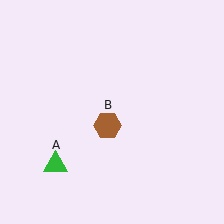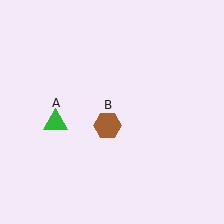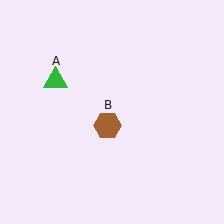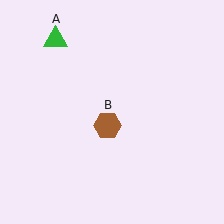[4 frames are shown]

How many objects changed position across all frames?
1 object changed position: green triangle (object A).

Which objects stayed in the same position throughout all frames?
Brown hexagon (object B) remained stationary.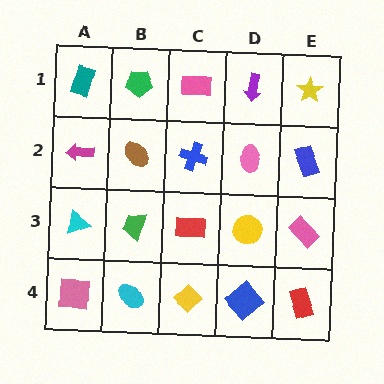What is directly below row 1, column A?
A magenta arrow.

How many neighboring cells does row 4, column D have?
3.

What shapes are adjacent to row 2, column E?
A yellow star (row 1, column E), a pink rectangle (row 3, column E), a pink ellipse (row 2, column D).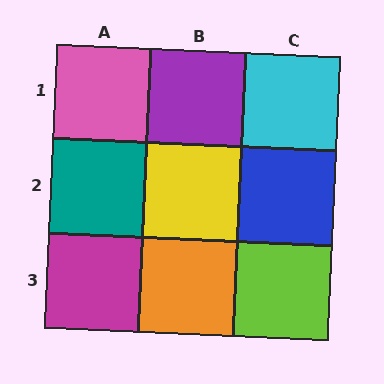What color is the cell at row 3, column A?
Magenta.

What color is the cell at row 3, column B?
Orange.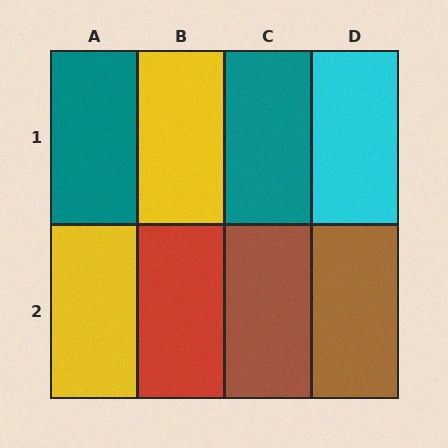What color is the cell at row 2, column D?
Brown.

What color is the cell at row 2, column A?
Yellow.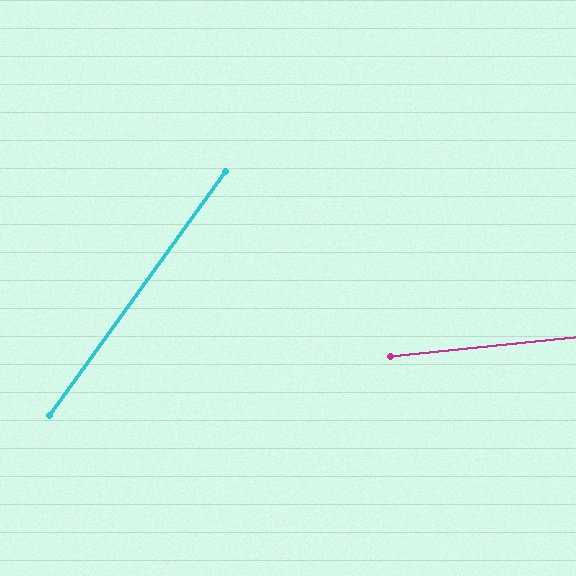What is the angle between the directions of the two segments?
Approximately 48 degrees.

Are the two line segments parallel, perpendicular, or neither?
Neither parallel nor perpendicular — they differ by about 48°.